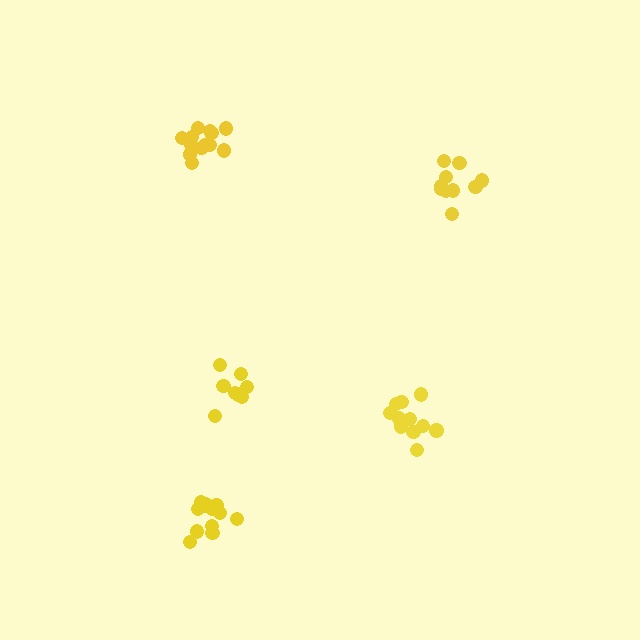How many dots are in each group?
Group 1: 8 dots, Group 2: 11 dots, Group 3: 12 dots, Group 4: 13 dots, Group 5: 10 dots (54 total).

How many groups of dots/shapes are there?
There are 5 groups.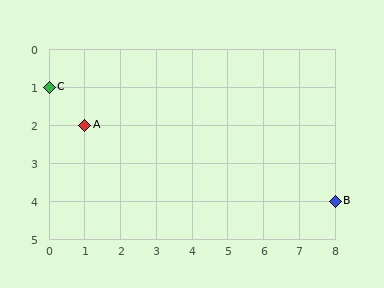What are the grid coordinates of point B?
Point B is at grid coordinates (8, 4).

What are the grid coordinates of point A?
Point A is at grid coordinates (1, 2).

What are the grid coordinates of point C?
Point C is at grid coordinates (0, 1).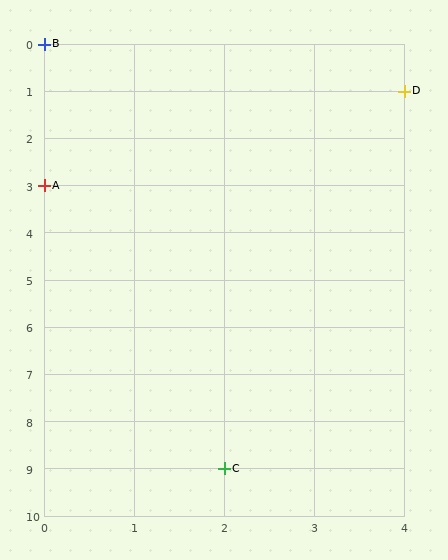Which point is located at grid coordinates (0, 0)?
Point B is at (0, 0).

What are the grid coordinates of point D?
Point D is at grid coordinates (4, 1).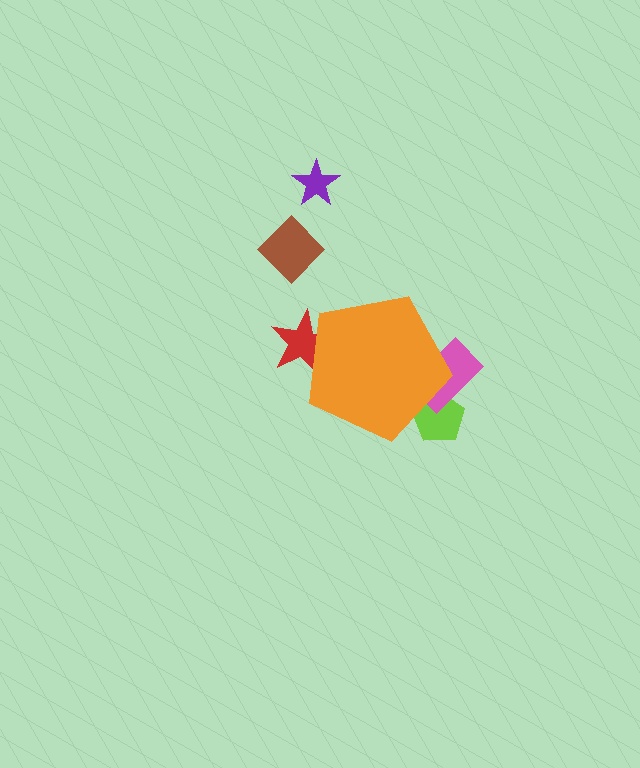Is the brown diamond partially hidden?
No, the brown diamond is fully visible.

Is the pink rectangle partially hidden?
Yes, the pink rectangle is partially hidden behind the orange pentagon.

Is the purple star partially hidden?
No, the purple star is fully visible.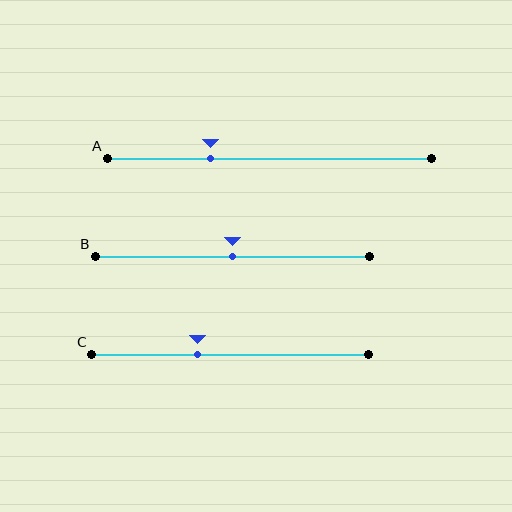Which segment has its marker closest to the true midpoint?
Segment B has its marker closest to the true midpoint.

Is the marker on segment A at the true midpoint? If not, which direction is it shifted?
No, the marker on segment A is shifted to the left by about 18% of the segment length.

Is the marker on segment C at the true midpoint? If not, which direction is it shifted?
No, the marker on segment C is shifted to the left by about 12% of the segment length.